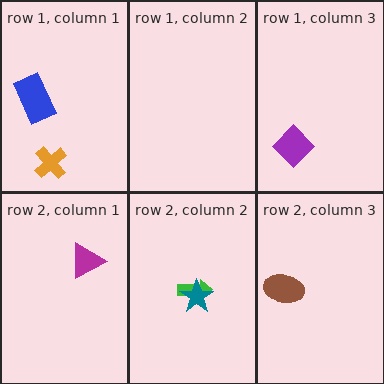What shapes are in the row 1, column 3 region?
The purple diamond.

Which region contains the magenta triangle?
The row 2, column 1 region.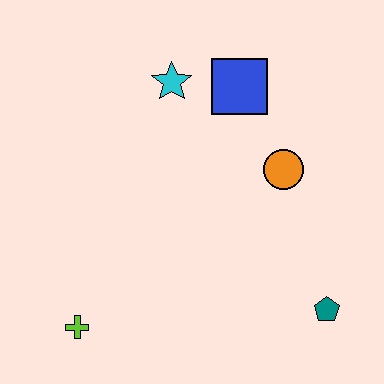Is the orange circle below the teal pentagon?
No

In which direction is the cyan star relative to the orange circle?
The cyan star is to the left of the orange circle.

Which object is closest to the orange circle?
The blue square is closest to the orange circle.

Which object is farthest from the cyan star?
The teal pentagon is farthest from the cyan star.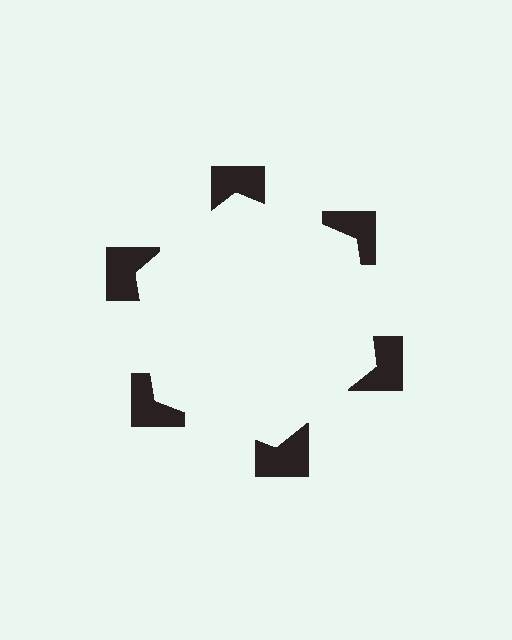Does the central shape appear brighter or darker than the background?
It typically appears slightly brighter than the background, even though no actual brightness change is drawn.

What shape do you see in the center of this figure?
An illusory hexagon — its edges are inferred from the aligned wedge cuts in the notched squares, not physically drawn.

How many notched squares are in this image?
There are 6 — one at each vertex of the illusory hexagon.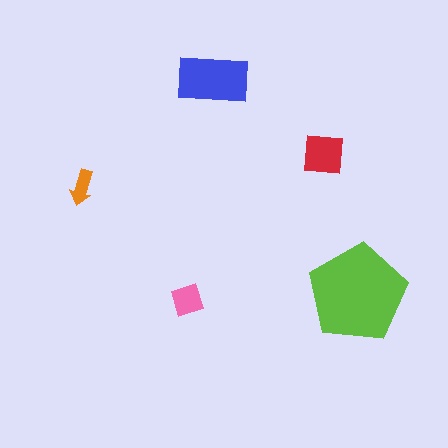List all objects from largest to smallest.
The lime pentagon, the blue rectangle, the red square, the pink square, the orange arrow.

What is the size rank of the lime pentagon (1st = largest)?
1st.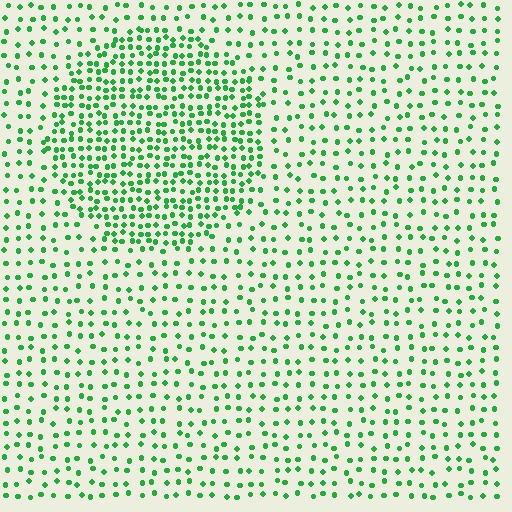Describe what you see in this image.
The image contains small green elements arranged at two different densities. A circle-shaped region is visible where the elements are more densely packed than the surrounding area.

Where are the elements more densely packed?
The elements are more densely packed inside the circle boundary.